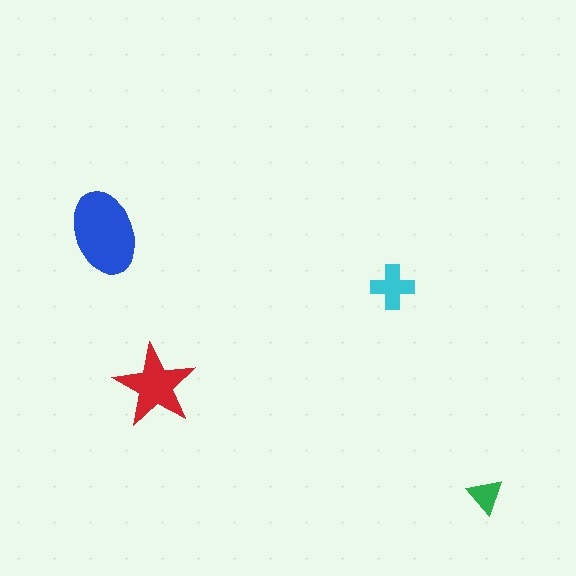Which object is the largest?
The blue ellipse.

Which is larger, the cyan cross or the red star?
The red star.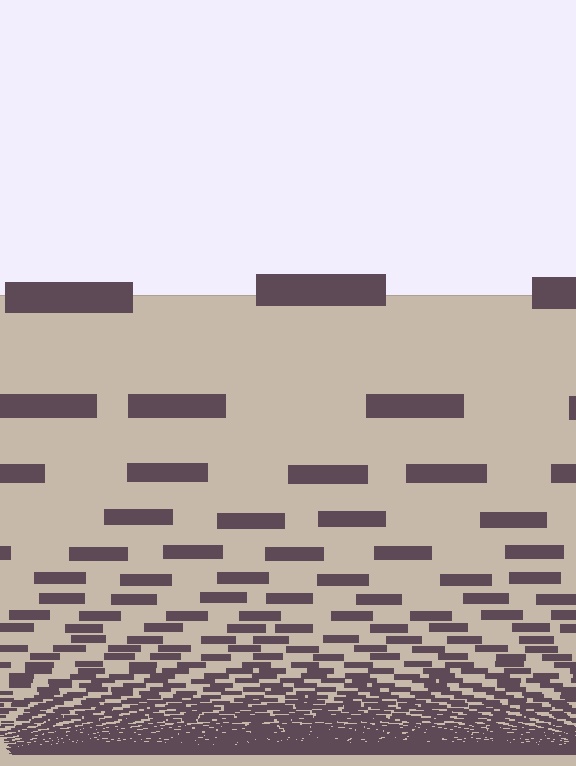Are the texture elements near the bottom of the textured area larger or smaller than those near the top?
Smaller. The gradient is inverted — elements near the bottom are smaller and denser.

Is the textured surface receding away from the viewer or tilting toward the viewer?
The surface appears to tilt toward the viewer. Texture elements get larger and sparser toward the top.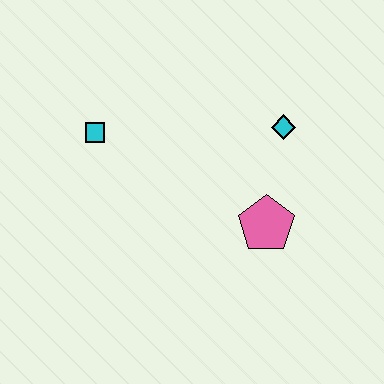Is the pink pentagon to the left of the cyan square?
No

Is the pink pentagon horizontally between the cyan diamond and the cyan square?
Yes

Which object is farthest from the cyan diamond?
The cyan square is farthest from the cyan diamond.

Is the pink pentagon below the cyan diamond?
Yes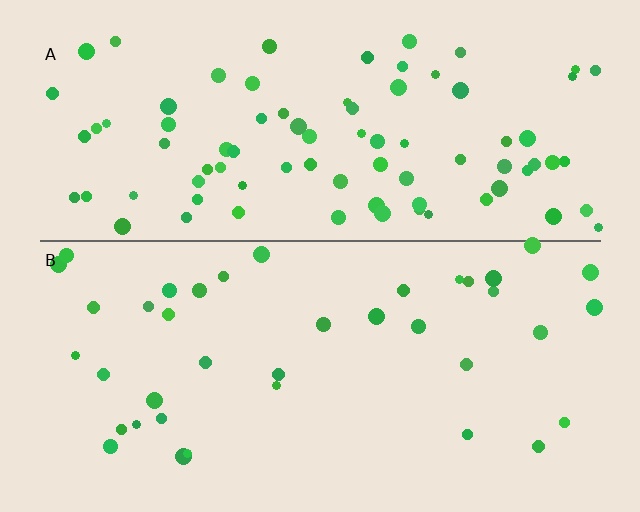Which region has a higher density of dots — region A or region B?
A (the top).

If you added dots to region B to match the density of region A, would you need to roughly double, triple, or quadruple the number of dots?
Approximately double.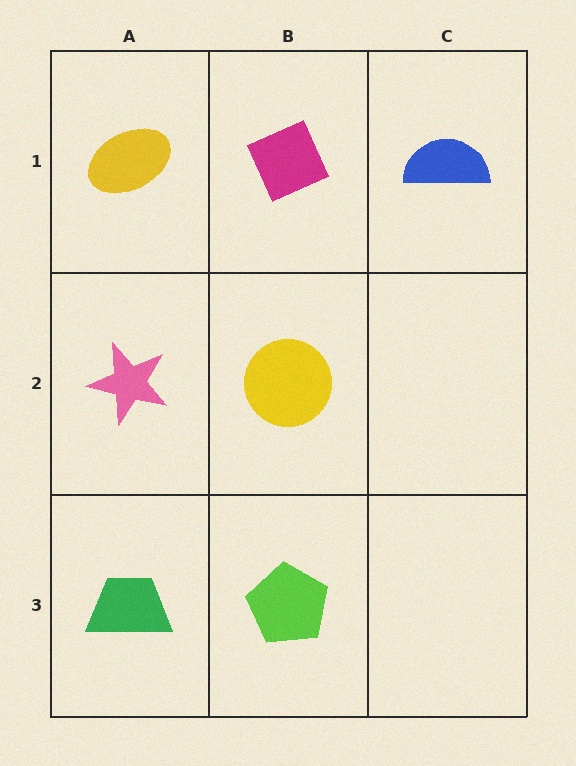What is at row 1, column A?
A yellow ellipse.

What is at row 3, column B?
A lime pentagon.